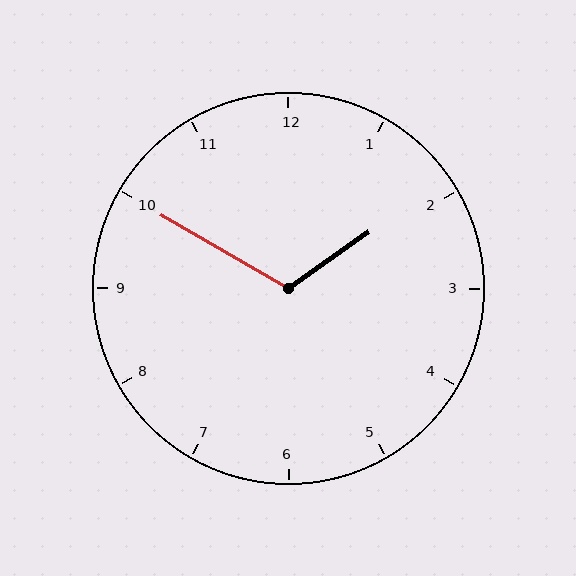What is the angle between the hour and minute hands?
Approximately 115 degrees.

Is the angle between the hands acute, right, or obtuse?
It is obtuse.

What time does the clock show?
1:50.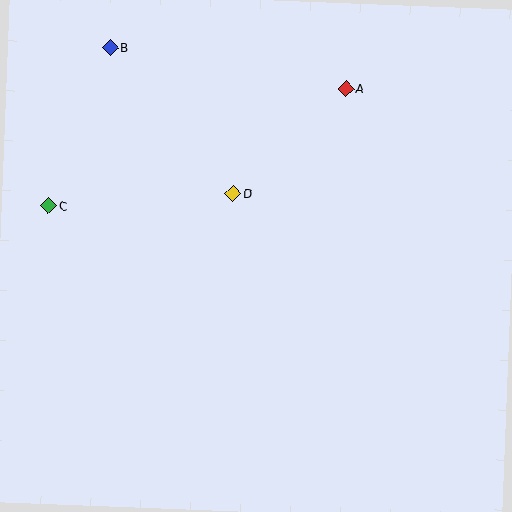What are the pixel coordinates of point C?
Point C is at (49, 206).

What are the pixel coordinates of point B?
Point B is at (110, 48).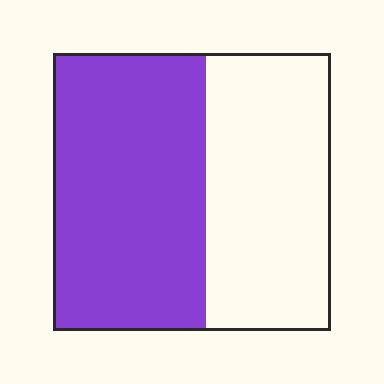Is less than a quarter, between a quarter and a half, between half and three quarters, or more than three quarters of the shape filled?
Between half and three quarters.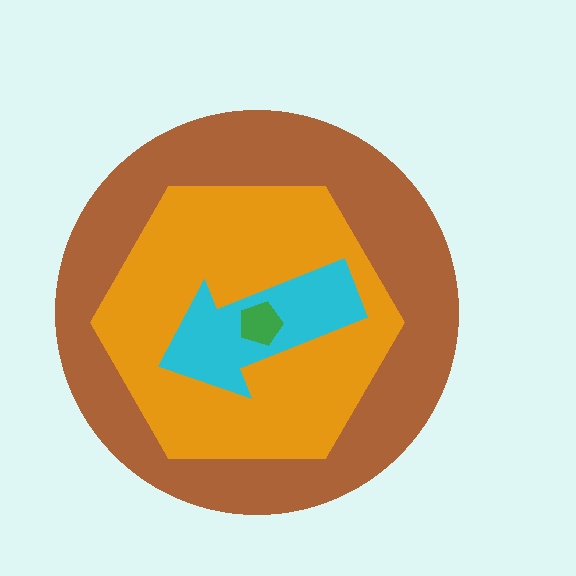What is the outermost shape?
The brown circle.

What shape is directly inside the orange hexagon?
The cyan arrow.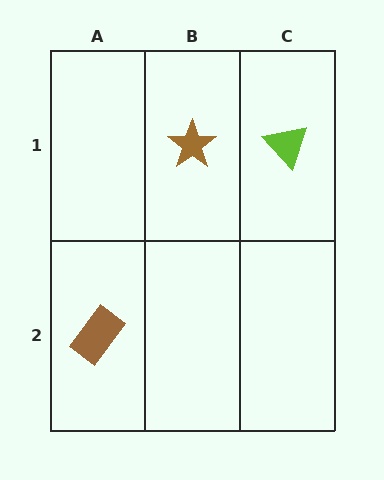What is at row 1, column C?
A lime triangle.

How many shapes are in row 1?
2 shapes.